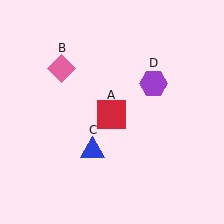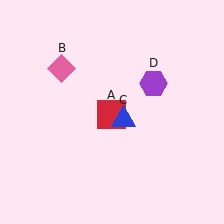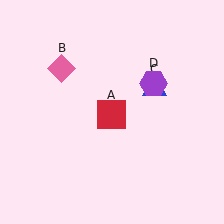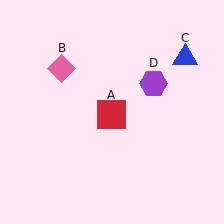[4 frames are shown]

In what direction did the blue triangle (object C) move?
The blue triangle (object C) moved up and to the right.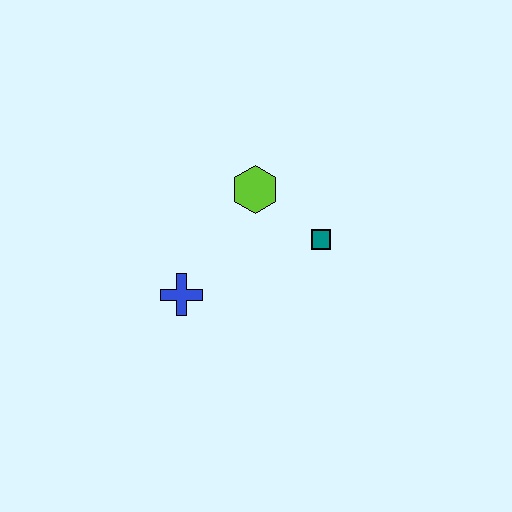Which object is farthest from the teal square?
The blue cross is farthest from the teal square.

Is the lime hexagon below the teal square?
No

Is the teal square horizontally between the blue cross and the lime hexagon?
No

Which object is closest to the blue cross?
The lime hexagon is closest to the blue cross.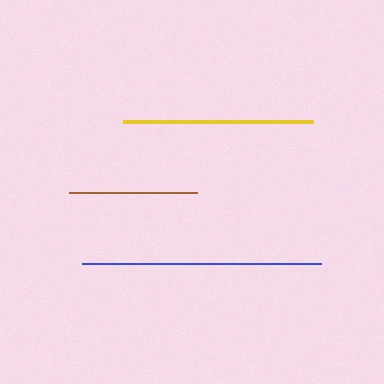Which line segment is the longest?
The blue line is the longest at approximately 239 pixels.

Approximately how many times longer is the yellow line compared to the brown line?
The yellow line is approximately 1.5 times the length of the brown line.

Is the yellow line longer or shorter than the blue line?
The blue line is longer than the yellow line.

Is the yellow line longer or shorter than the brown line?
The yellow line is longer than the brown line.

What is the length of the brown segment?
The brown segment is approximately 127 pixels long.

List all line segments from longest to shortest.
From longest to shortest: blue, yellow, brown.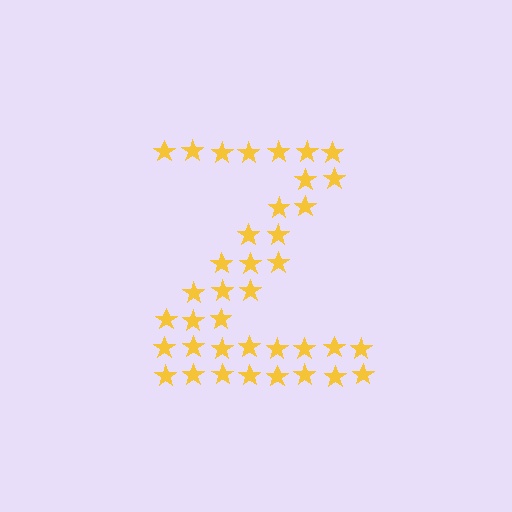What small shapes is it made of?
It is made of small stars.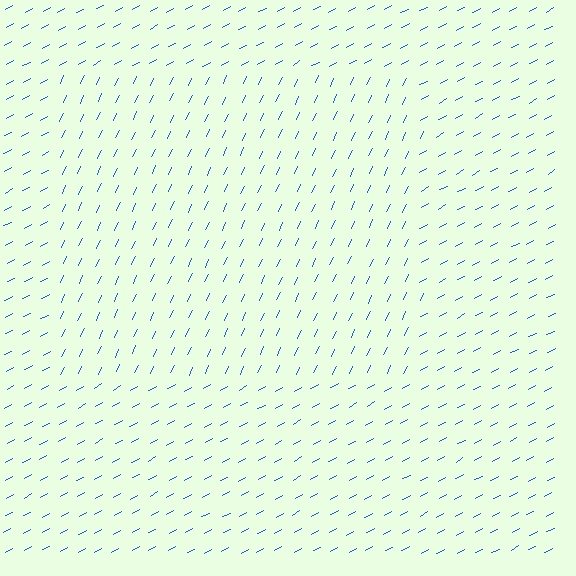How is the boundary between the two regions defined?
The boundary is defined purely by a change in line orientation (approximately 36 degrees difference). All lines are the same color and thickness.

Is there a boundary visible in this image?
Yes, there is a texture boundary formed by a change in line orientation.